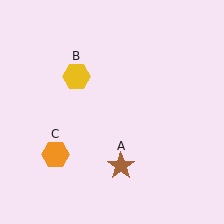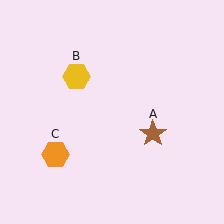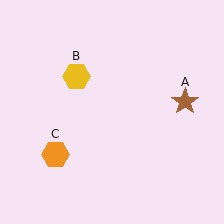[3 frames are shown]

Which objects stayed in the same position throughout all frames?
Yellow hexagon (object B) and orange hexagon (object C) remained stationary.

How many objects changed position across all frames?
1 object changed position: brown star (object A).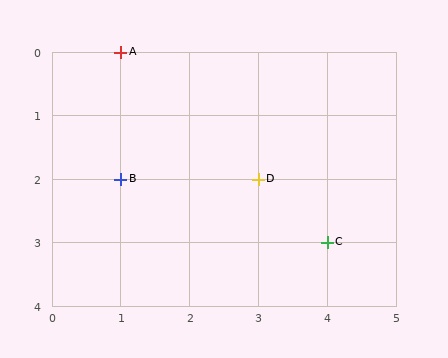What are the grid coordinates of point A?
Point A is at grid coordinates (1, 0).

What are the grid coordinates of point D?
Point D is at grid coordinates (3, 2).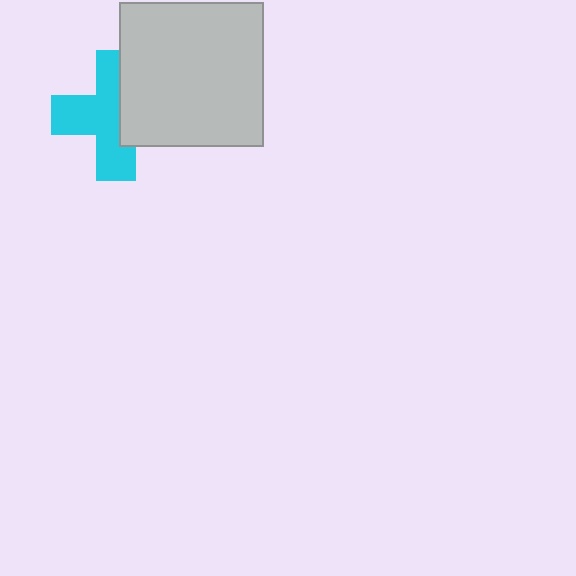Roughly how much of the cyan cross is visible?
About half of it is visible (roughly 62%).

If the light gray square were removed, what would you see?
You would see the complete cyan cross.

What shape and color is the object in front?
The object in front is a light gray square.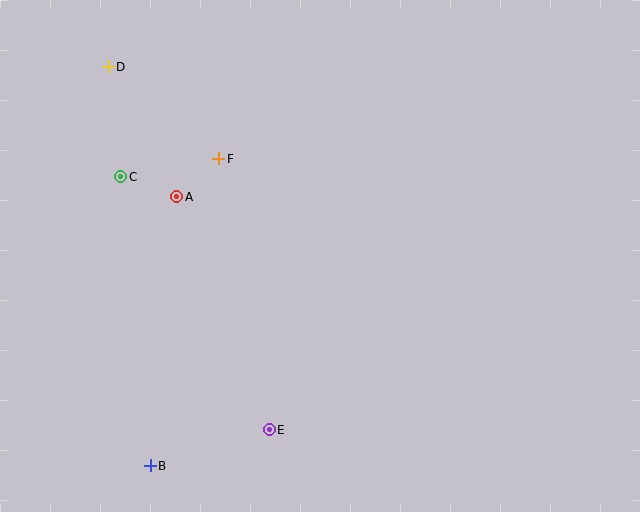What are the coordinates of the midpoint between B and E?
The midpoint between B and E is at (210, 448).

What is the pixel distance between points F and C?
The distance between F and C is 100 pixels.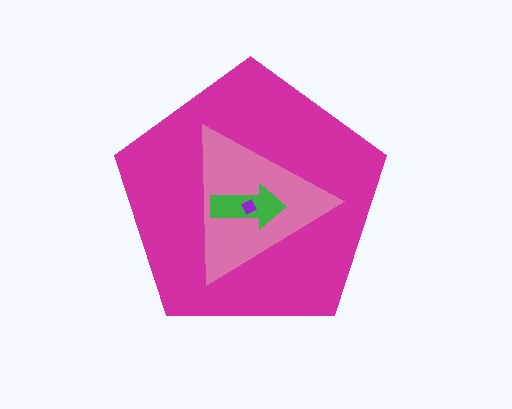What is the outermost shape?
The magenta pentagon.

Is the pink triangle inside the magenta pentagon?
Yes.